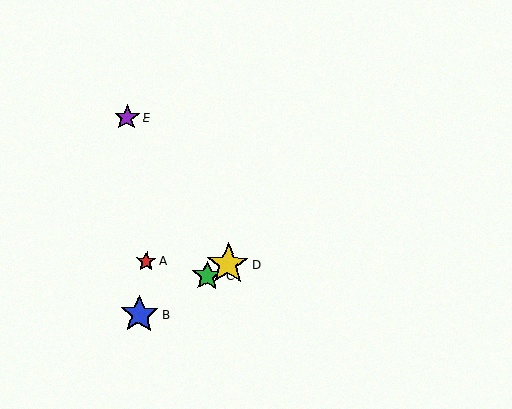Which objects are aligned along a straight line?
Objects B, C, D are aligned along a straight line.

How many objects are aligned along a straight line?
3 objects (B, C, D) are aligned along a straight line.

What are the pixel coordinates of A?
Object A is at (146, 261).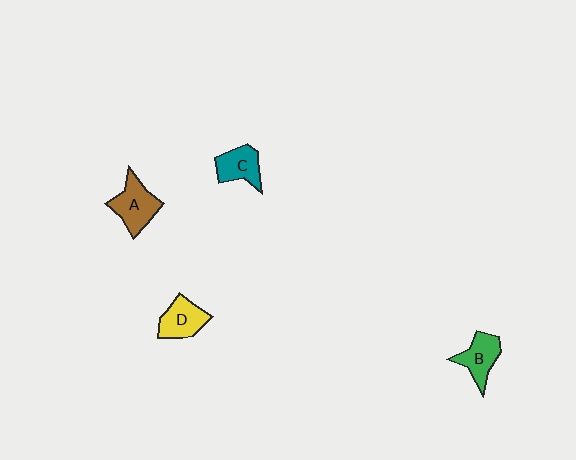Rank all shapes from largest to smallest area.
From largest to smallest: A (brown), D (yellow), B (green), C (teal).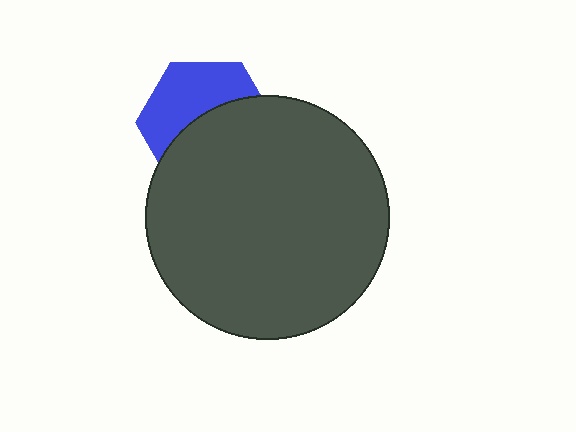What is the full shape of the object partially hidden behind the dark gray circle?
The partially hidden object is a blue hexagon.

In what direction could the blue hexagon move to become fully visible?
The blue hexagon could move up. That would shift it out from behind the dark gray circle entirely.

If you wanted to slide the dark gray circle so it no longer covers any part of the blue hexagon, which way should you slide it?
Slide it down — that is the most direct way to separate the two shapes.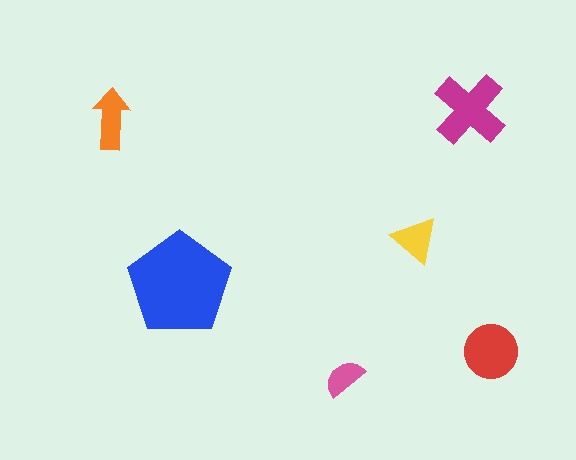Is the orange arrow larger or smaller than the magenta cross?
Smaller.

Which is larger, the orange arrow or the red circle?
The red circle.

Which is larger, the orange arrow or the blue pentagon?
The blue pentagon.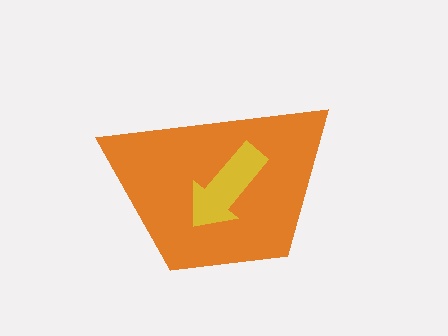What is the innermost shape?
The yellow arrow.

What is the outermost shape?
The orange trapezoid.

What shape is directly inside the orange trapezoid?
The yellow arrow.